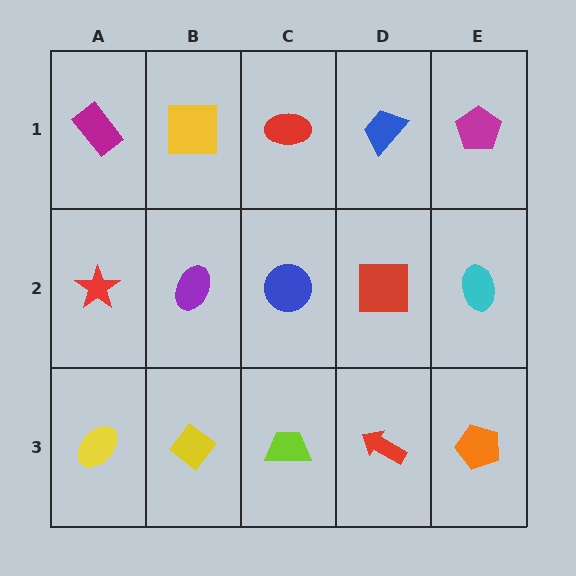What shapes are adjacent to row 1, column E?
A cyan ellipse (row 2, column E), a blue trapezoid (row 1, column D).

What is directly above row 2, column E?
A magenta pentagon.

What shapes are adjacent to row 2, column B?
A yellow square (row 1, column B), a yellow diamond (row 3, column B), a red star (row 2, column A), a blue circle (row 2, column C).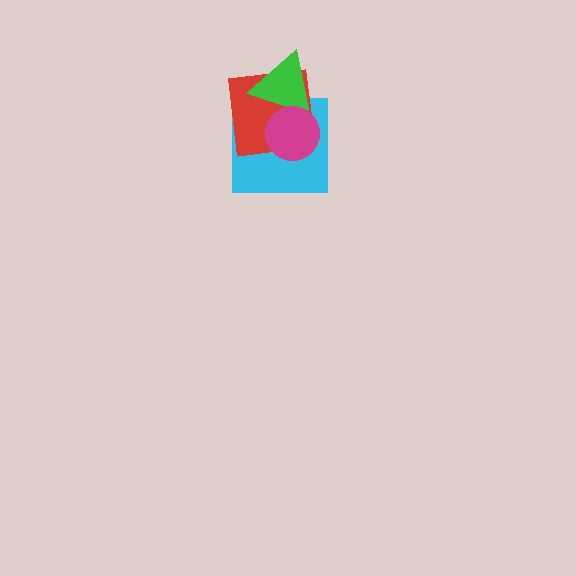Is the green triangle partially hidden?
Yes, it is partially covered by another shape.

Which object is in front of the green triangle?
The magenta circle is in front of the green triangle.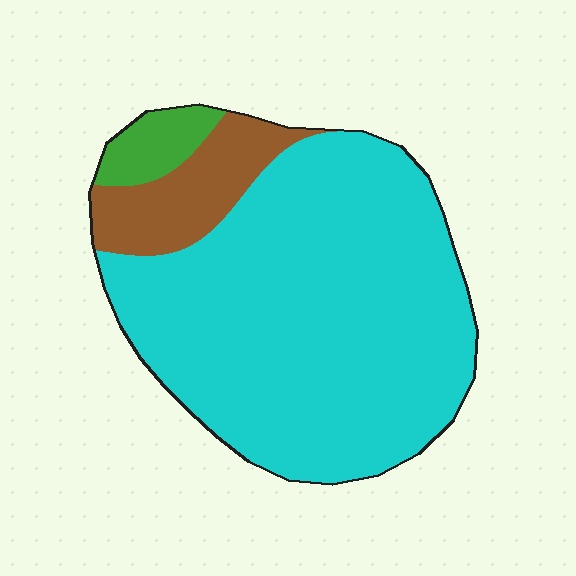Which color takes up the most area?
Cyan, at roughly 80%.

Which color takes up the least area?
Green, at roughly 5%.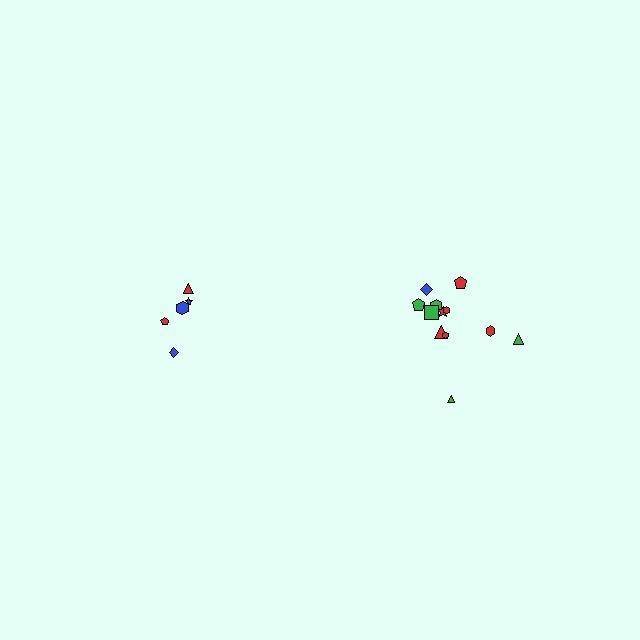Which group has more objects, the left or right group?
The right group.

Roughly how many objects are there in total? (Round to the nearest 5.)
Roughly 15 objects in total.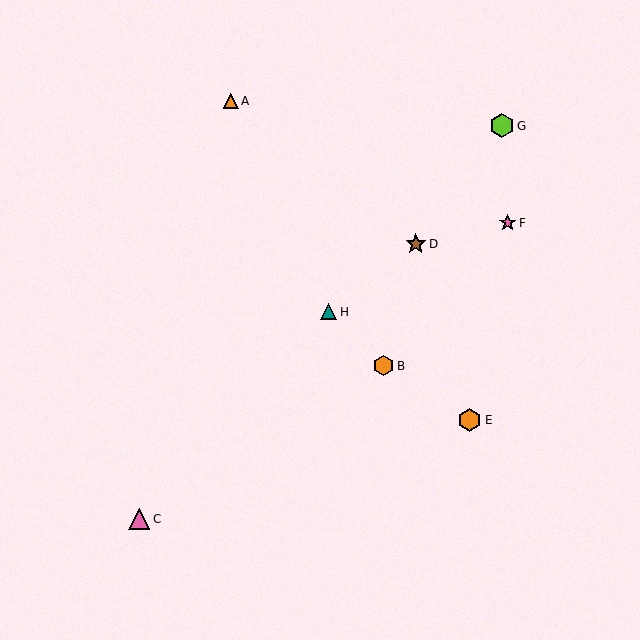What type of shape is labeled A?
Shape A is an orange triangle.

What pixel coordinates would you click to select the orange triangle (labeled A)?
Click at (231, 101) to select the orange triangle A.